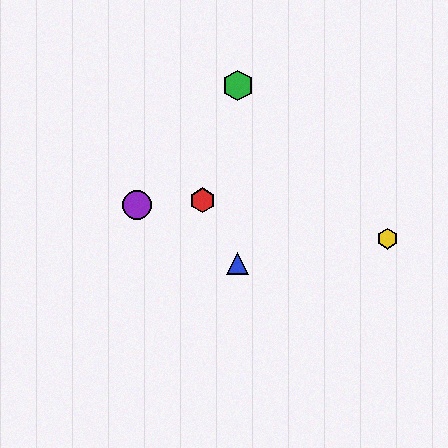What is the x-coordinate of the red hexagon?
The red hexagon is at x≈202.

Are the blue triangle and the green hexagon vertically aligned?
Yes, both are at x≈238.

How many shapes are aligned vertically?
2 shapes (the blue triangle, the green hexagon) are aligned vertically.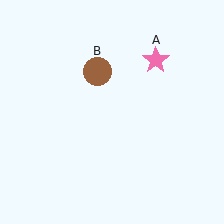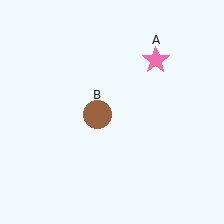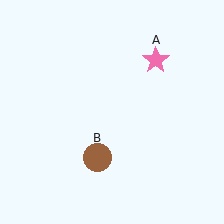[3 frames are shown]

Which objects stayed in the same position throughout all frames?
Pink star (object A) remained stationary.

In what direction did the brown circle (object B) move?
The brown circle (object B) moved down.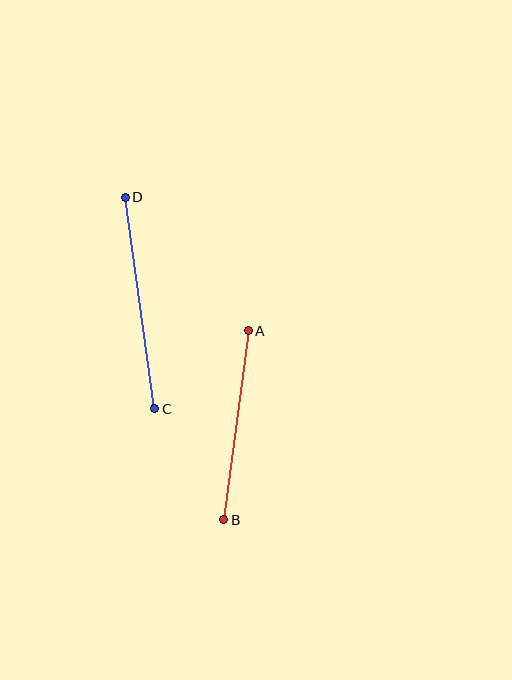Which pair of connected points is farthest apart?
Points C and D are farthest apart.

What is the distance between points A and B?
The distance is approximately 191 pixels.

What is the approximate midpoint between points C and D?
The midpoint is at approximately (140, 303) pixels.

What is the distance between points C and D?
The distance is approximately 214 pixels.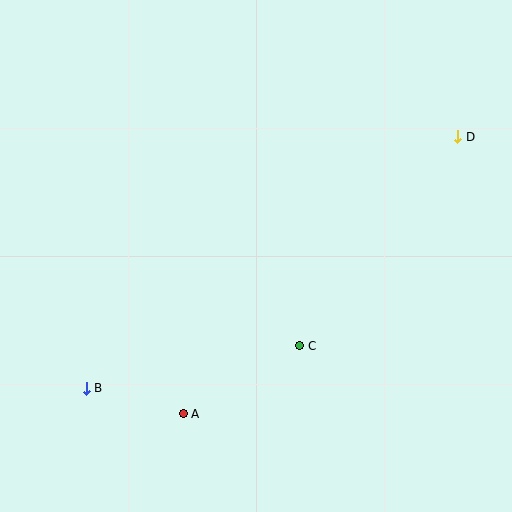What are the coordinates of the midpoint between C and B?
The midpoint between C and B is at (193, 367).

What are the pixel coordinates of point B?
Point B is at (86, 389).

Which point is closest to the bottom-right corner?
Point C is closest to the bottom-right corner.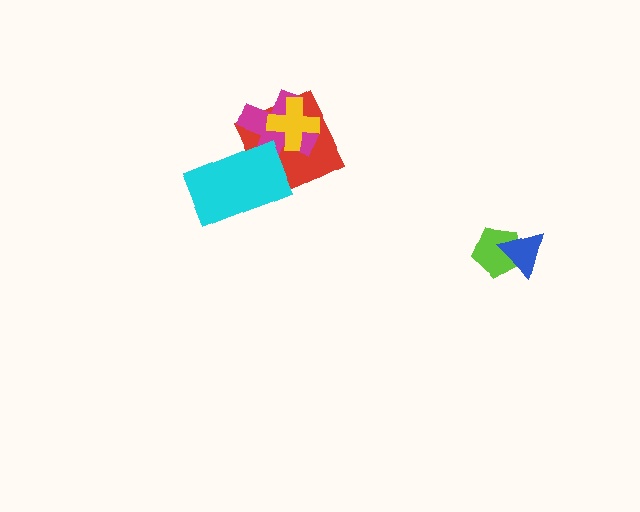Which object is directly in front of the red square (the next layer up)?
The magenta cross is directly in front of the red square.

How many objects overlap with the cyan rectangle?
2 objects overlap with the cyan rectangle.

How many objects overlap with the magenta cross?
3 objects overlap with the magenta cross.